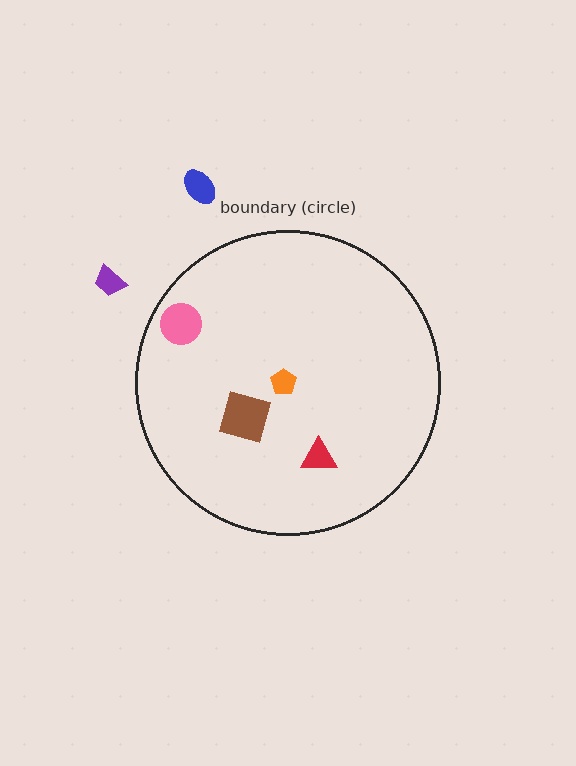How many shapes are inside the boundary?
4 inside, 2 outside.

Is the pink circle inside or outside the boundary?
Inside.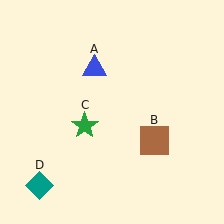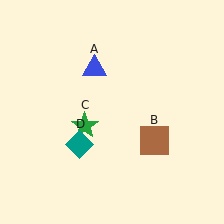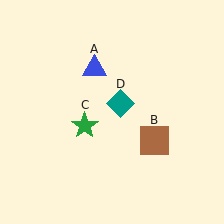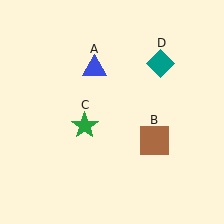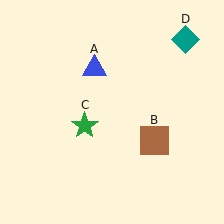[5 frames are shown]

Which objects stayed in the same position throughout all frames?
Blue triangle (object A) and brown square (object B) and green star (object C) remained stationary.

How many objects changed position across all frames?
1 object changed position: teal diamond (object D).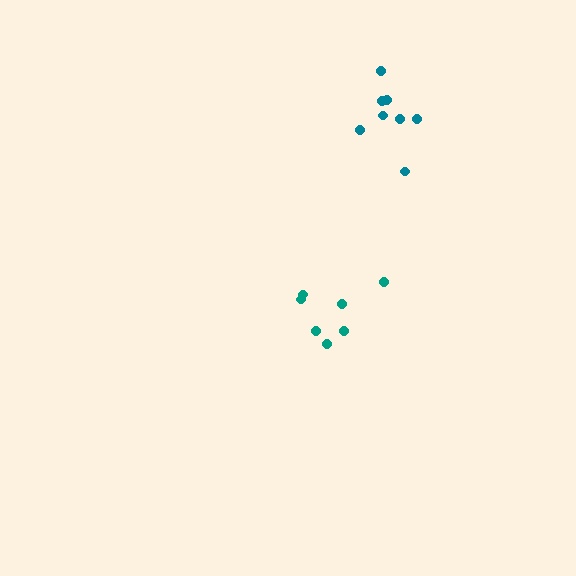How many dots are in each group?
Group 1: 7 dots, Group 2: 8 dots (15 total).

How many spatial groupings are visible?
There are 2 spatial groupings.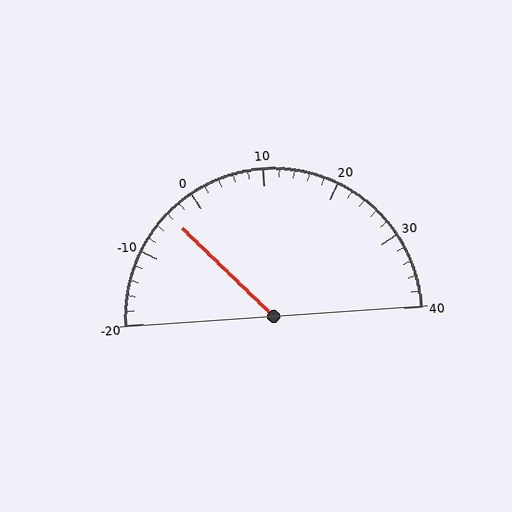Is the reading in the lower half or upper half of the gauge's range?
The reading is in the lower half of the range (-20 to 40).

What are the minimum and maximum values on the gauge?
The gauge ranges from -20 to 40.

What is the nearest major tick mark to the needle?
The nearest major tick mark is 0.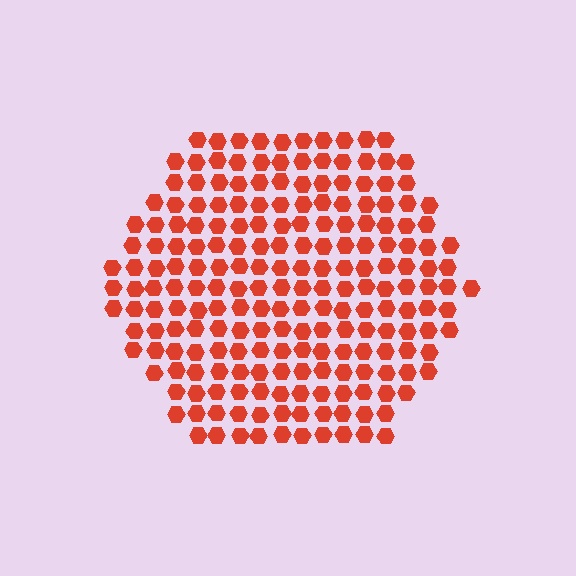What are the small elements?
The small elements are hexagons.